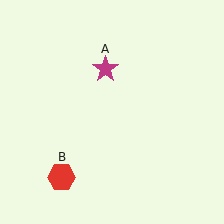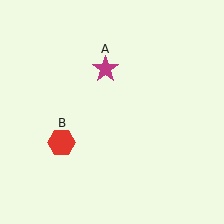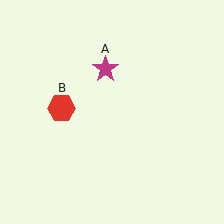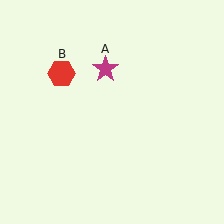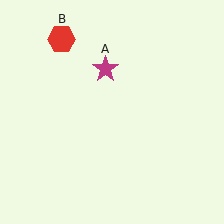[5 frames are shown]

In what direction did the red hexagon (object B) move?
The red hexagon (object B) moved up.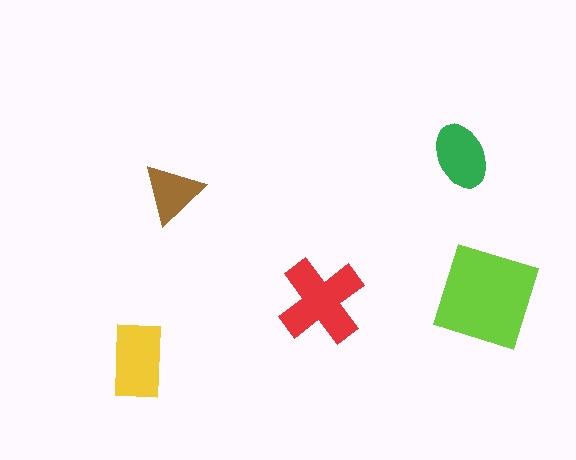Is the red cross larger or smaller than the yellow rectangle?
Larger.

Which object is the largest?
The lime diamond.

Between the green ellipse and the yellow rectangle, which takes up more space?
The yellow rectangle.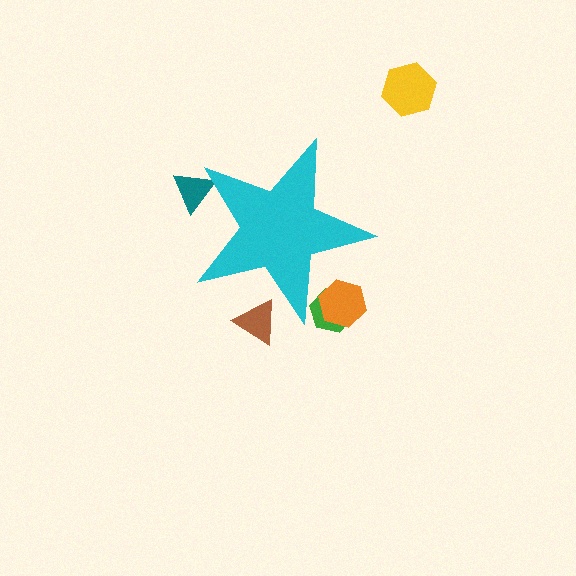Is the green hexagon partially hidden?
Yes, the green hexagon is partially hidden behind the cyan star.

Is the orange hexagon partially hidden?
Yes, the orange hexagon is partially hidden behind the cyan star.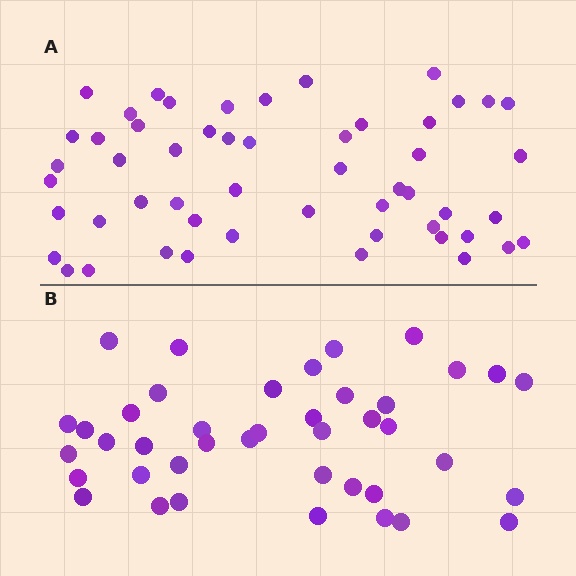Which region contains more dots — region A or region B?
Region A (the top region) has more dots.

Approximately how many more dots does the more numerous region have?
Region A has roughly 12 or so more dots than region B.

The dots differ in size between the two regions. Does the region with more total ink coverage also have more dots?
No. Region B has more total ink coverage because its dots are larger, but region A actually contains more individual dots. Total area can be misleading — the number of items is what matters here.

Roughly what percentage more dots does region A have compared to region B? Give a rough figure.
About 30% more.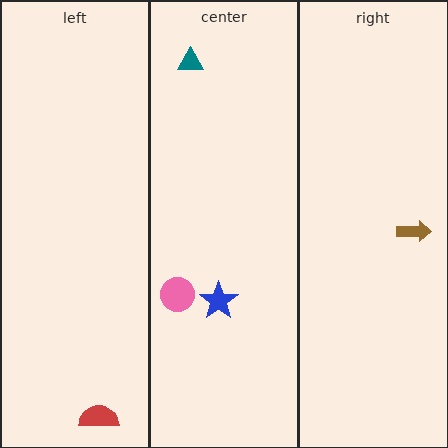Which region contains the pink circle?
The center region.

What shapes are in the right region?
The brown arrow.